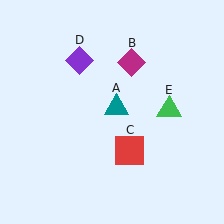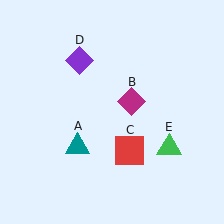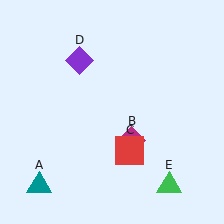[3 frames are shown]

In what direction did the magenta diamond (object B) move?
The magenta diamond (object B) moved down.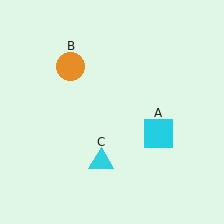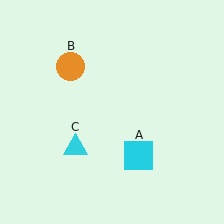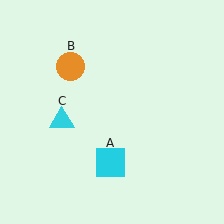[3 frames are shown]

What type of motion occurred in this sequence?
The cyan square (object A), cyan triangle (object C) rotated clockwise around the center of the scene.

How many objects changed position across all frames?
2 objects changed position: cyan square (object A), cyan triangle (object C).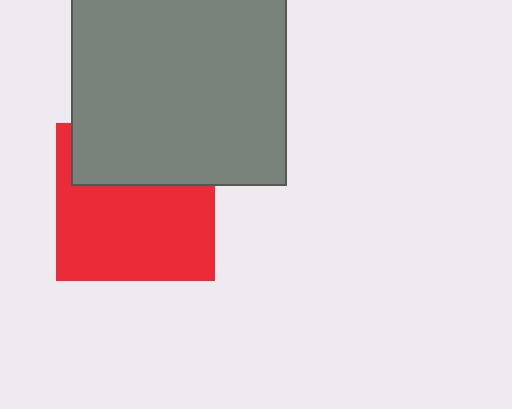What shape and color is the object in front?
The object in front is a gray square.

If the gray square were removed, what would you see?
You would see the complete red square.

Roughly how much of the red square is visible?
About half of it is visible (roughly 65%).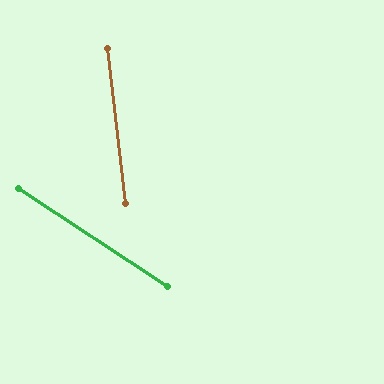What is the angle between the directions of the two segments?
Approximately 50 degrees.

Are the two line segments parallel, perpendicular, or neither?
Neither parallel nor perpendicular — they differ by about 50°.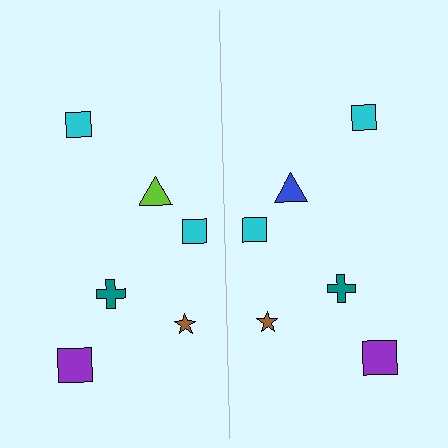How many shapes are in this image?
There are 12 shapes in this image.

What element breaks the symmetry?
The blue triangle on the right side breaks the symmetry — its mirror counterpart is lime.